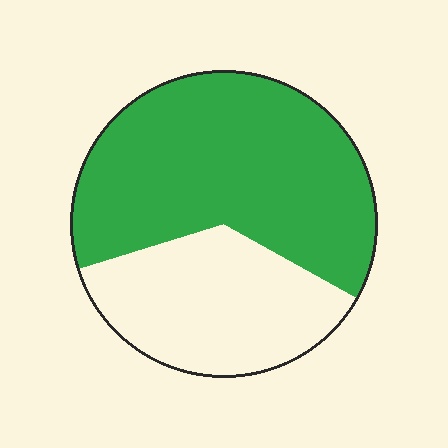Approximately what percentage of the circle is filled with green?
Approximately 65%.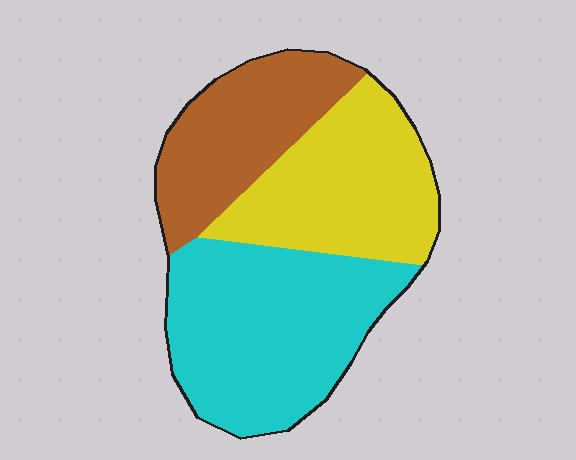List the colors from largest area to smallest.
From largest to smallest: cyan, yellow, brown.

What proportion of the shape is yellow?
Yellow covers 32% of the shape.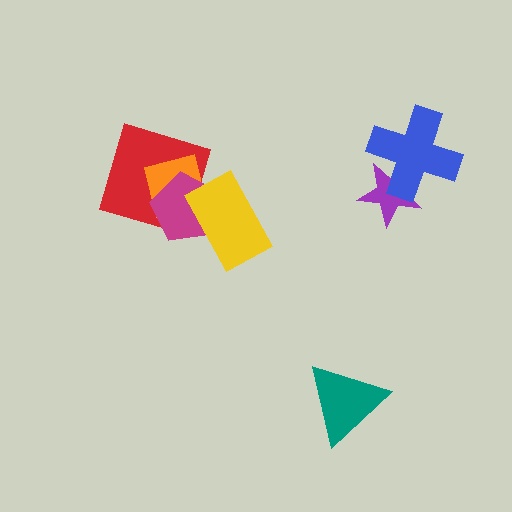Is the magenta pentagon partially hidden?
Yes, it is partially covered by another shape.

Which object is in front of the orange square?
The magenta pentagon is in front of the orange square.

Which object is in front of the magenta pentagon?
The yellow rectangle is in front of the magenta pentagon.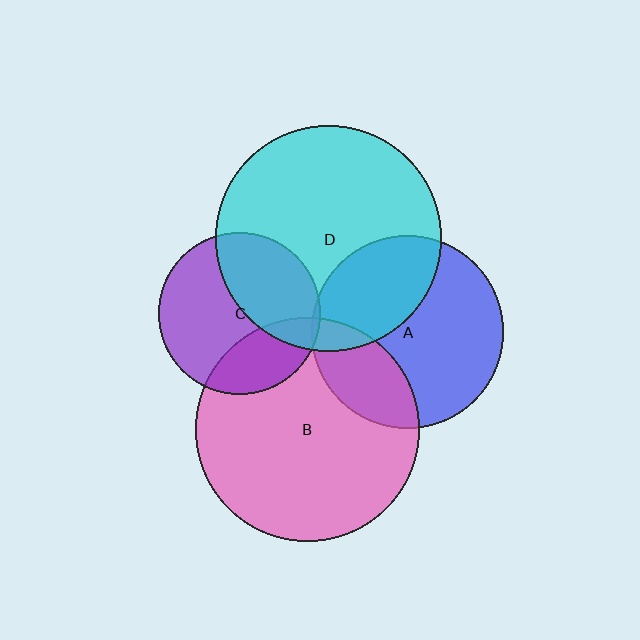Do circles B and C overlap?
Yes.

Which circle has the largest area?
Circle D (cyan).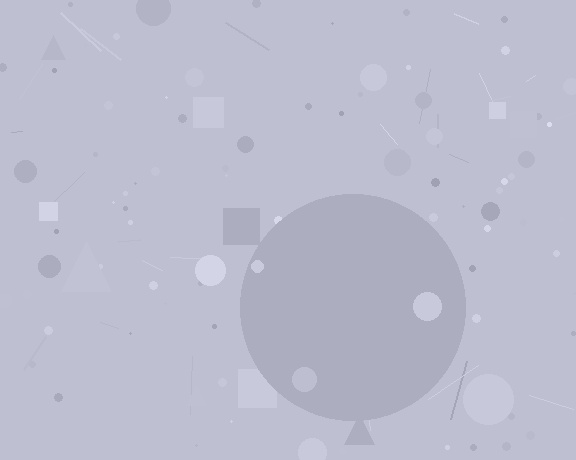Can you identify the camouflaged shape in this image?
The camouflaged shape is a circle.